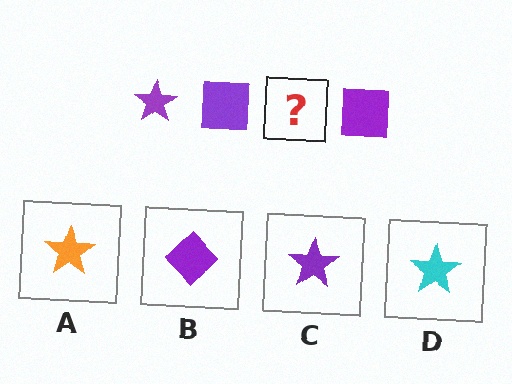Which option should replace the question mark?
Option C.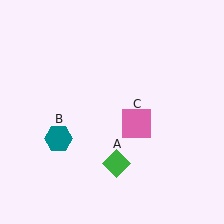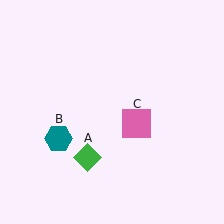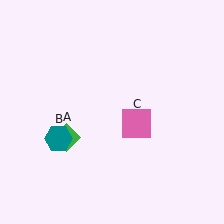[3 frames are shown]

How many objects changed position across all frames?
1 object changed position: green diamond (object A).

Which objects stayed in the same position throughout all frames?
Teal hexagon (object B) and pink square (object C) remained stationary.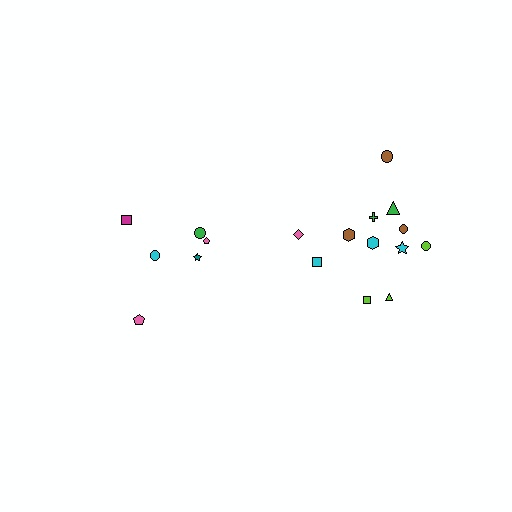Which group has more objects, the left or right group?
The right group.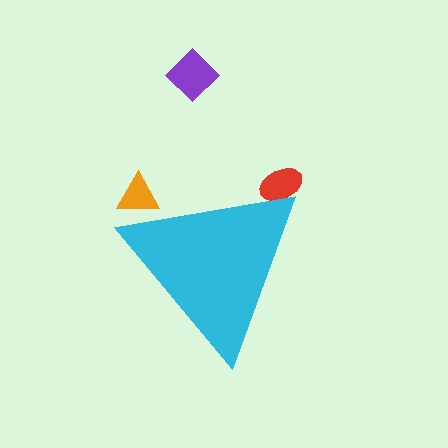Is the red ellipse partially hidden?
Yes, the red ellipse is partially hidden behind the cyan triangle.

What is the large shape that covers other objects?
A cyan triangle.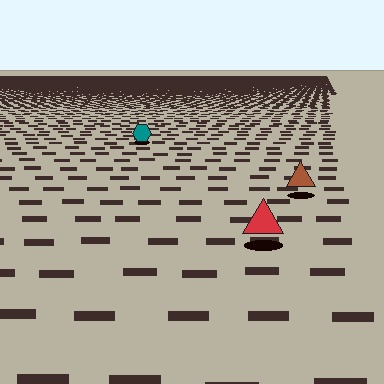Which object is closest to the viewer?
The red triangle is closest. The texture marks near it are larger and more spread out.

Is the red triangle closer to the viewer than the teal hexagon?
Yes. The red triangle is closer — you can tell from the texture gradient: the ground texture is coarser near it.